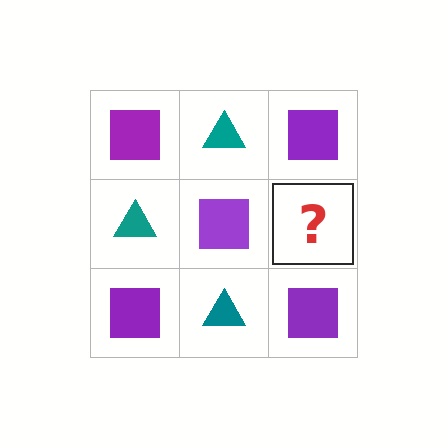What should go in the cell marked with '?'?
The missing cell should contain a teal triangle.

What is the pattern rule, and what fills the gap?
The rule is that it alternates purple square and teal triangle in a checkerboard pattern. The gap should be filled with a teal triangle.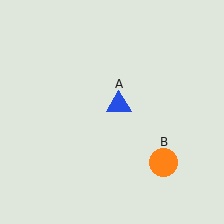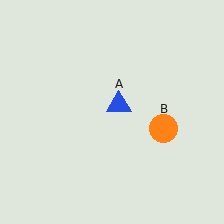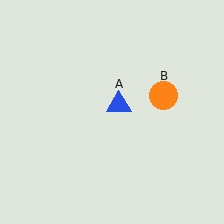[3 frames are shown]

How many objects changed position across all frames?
1 object changed position: orange circle (object B).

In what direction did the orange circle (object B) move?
The orange circle (object B) moved up.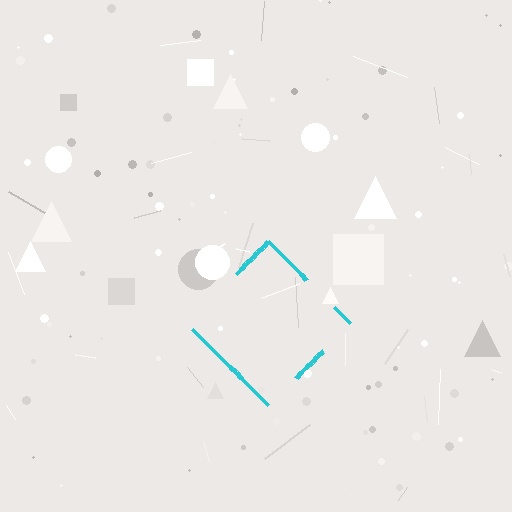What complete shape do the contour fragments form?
The contour fragments form a diamond.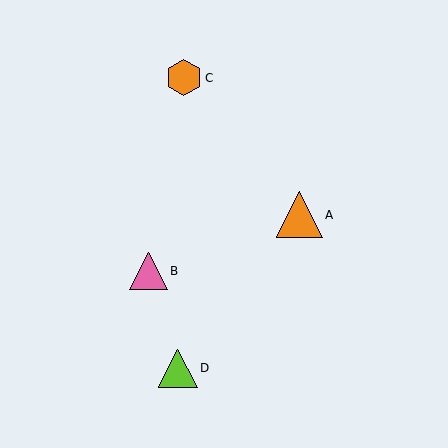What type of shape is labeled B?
Shape B is a pink triangle.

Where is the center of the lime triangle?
The center of the lime triangle is at (178, 368).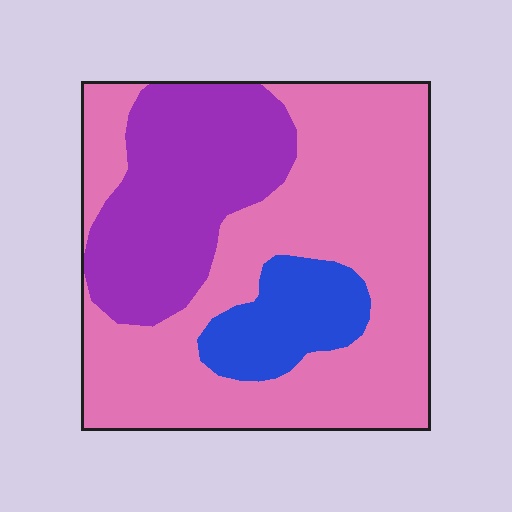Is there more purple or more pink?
Pink.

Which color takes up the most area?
Pink, at roughly 60%.